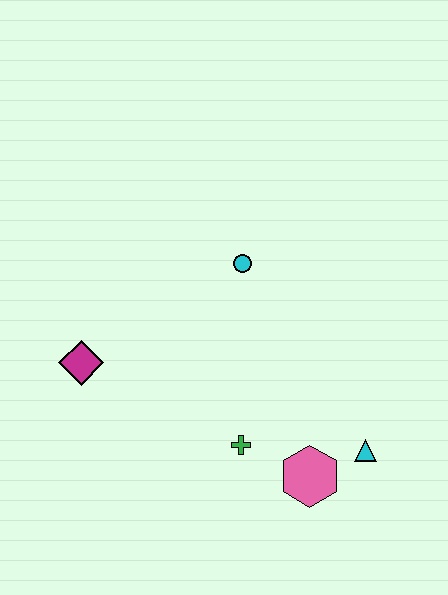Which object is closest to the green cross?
The pink hexagon is closest to the green cross.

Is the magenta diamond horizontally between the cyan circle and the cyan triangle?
No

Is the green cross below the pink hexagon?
No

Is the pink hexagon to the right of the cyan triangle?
No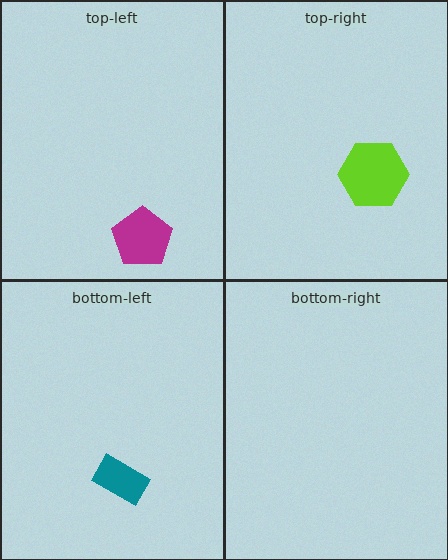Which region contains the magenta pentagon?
The top-left region.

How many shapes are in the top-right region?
1.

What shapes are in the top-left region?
The magenta pentagon.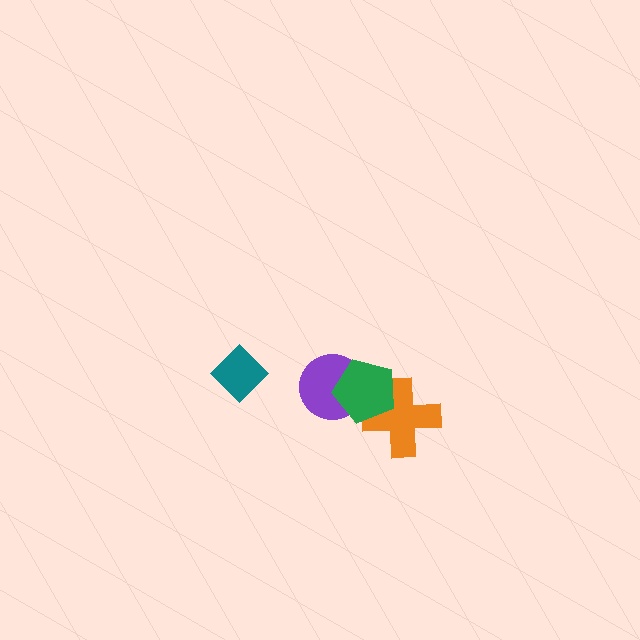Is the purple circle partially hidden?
Yes, it is partially covered by another shape.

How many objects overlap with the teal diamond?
0 objects overlap with the teal diamond.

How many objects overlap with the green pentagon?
2 objects overlap with the green pentagon.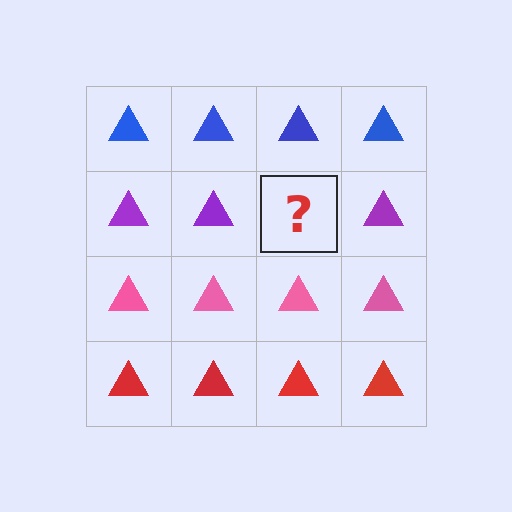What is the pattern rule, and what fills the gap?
The rule is that each row has a consistent color. The gap should be filled with a purple triangle.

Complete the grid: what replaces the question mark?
The question mark should be replaced with a purple triangle.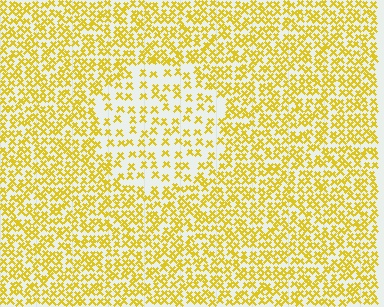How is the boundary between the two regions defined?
The boundary is defined by a change in element density (approximately 2.0x ratio). All elements are the same color, size, and shape.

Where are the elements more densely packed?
The elements are more densely packed outside the circle boundary.